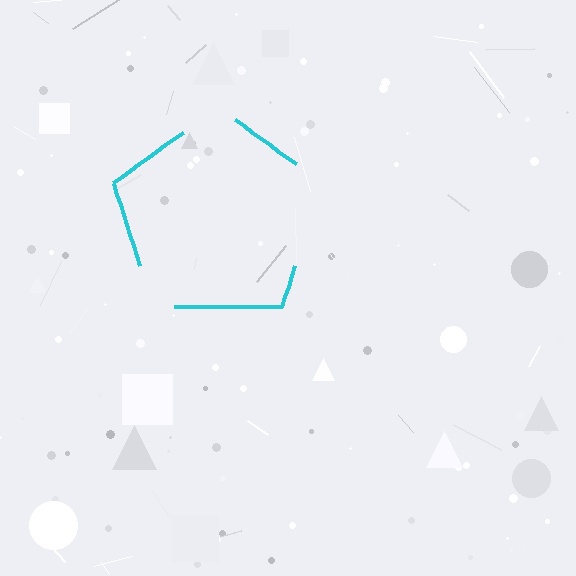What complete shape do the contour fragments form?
The contour fragments form a pentagon.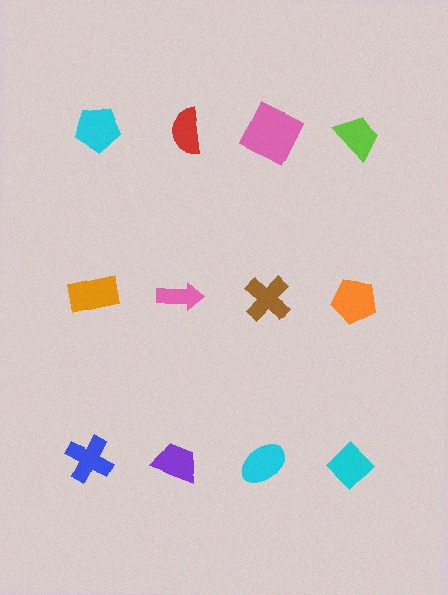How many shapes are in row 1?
4 shapes.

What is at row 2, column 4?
An orange pentagon.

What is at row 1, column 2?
A red semicircle.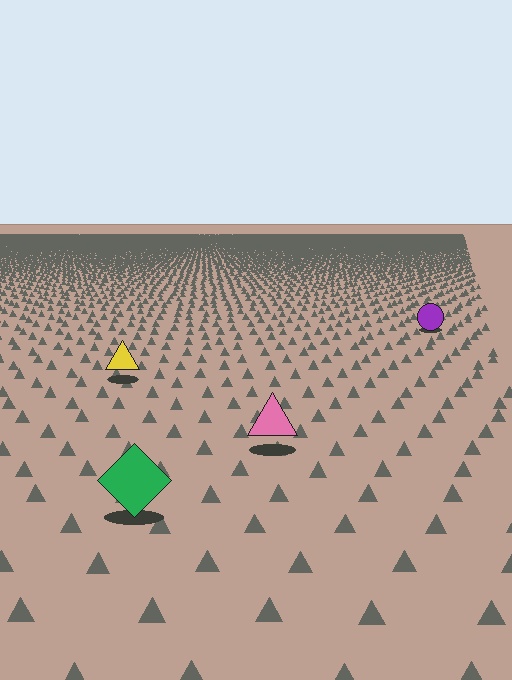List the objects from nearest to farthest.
From nearest to farthest: the green diamond, the pink triangle, the yellow triangle, the purple circle.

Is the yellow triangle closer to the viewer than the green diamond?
No. The green diamond is closer — you can tell from the texture gradient: the ground texture is coarser near it.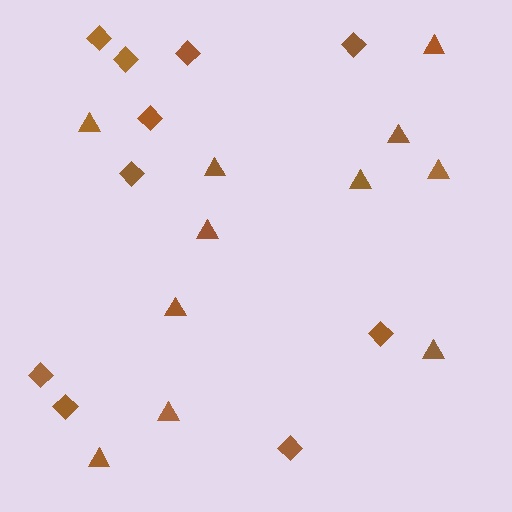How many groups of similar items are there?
There are 2 groups: one group of triangles (11) and one group of diamonds (10).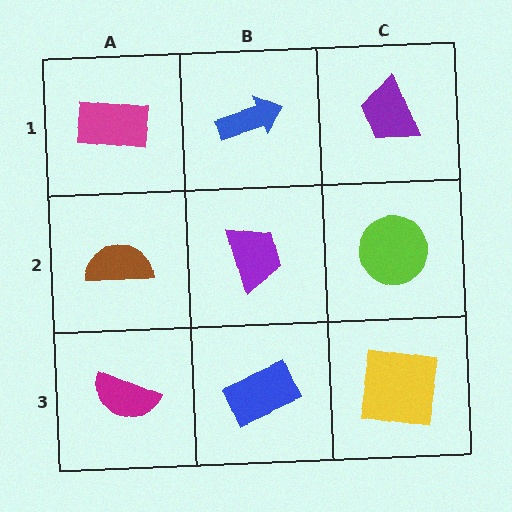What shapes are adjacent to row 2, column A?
A magenta rectangle (row 1, column A), a magenta semicircle (row 3, column A), a purple trapezoid (row 2, column B).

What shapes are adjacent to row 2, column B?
A blue arrow (row 1, column B), a blue rectangle (row 3, column B), a brown semicircle (row 2, column A), a lime circle (row 2, column C).